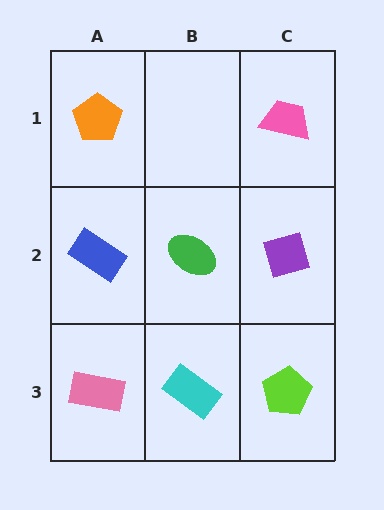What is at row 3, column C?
A lime pentagon.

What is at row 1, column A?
An orange pentagon.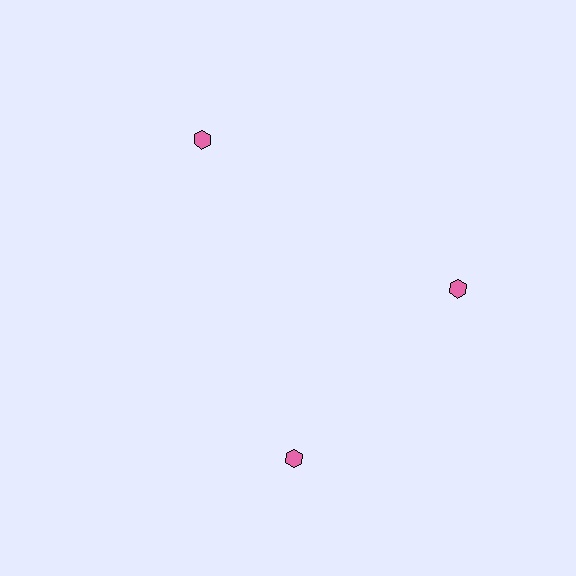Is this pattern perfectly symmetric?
No. The 3 pink hexagons are arranged in a ring, but one element near the 7 o'clock position is rotated out of alignment along the ring, breaking the 3-fold rotational symmetry.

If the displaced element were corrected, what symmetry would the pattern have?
It would have 3-fold rotational symmetry — the pattern would map onto itself every 120 degrees.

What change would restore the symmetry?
The symmetry would be restored by rotating it back into even spacing with its neighbors so that all 3 hexagons sit at equal angles and equal distance from the center.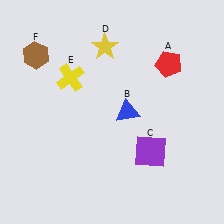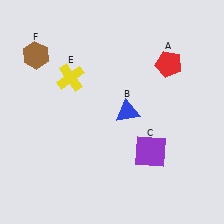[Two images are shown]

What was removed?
The yellow star (D) was removed in Image 2.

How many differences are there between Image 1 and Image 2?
There is 1 difference between the two images.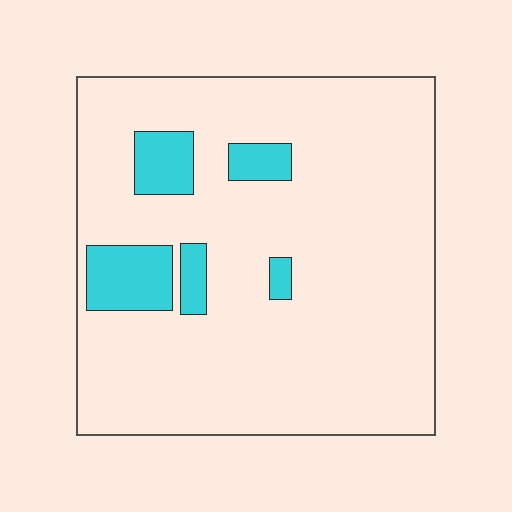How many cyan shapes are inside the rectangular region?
5.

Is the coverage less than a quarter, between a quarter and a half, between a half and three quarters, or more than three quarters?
Less than a quarter.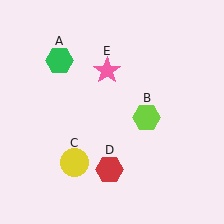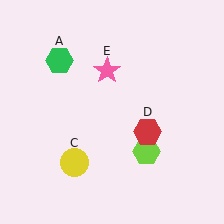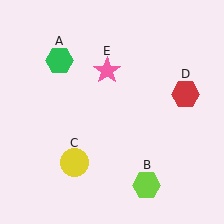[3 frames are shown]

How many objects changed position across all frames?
2 objects changed position: lime hexagon (object B), red hexagon (object D).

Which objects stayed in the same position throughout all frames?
Green hexagon (object A) and yellow circle (object C) and pink star (object E) remained stationary.